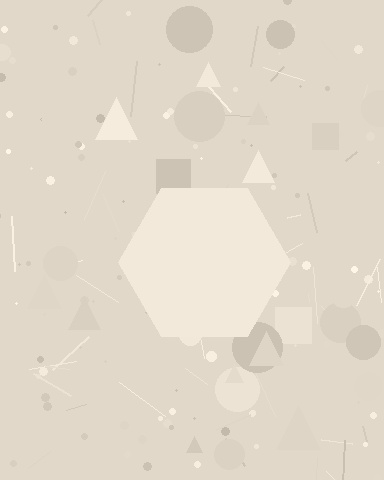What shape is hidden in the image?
A hexagon is hidden in the image.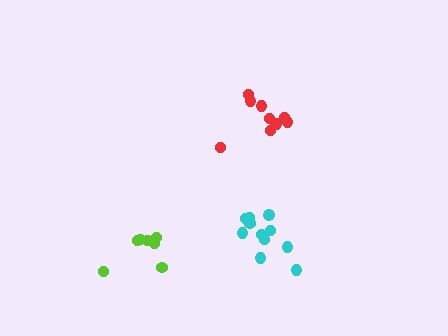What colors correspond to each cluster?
The clusters are colored: red, lime, cyan.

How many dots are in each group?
Group 1: 10 dots, Group 2: 7 dots, Group 3: 11 dots (28 total).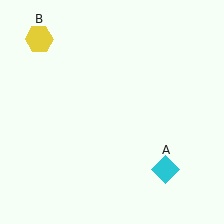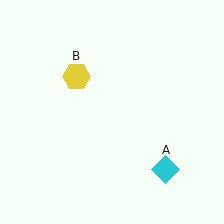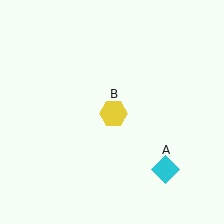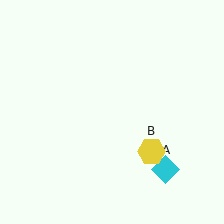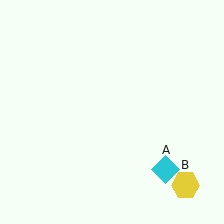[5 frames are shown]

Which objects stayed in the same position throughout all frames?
Cyan diamond (object A) remained stationary.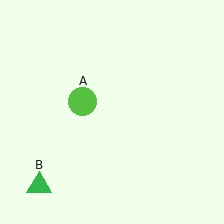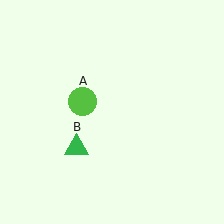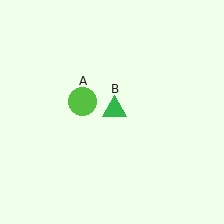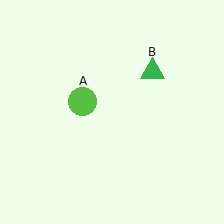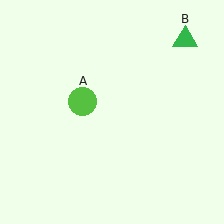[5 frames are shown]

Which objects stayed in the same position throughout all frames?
Lime circle (object A) remained stationary.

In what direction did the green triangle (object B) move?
The green triangle (object B) moved up and to the right.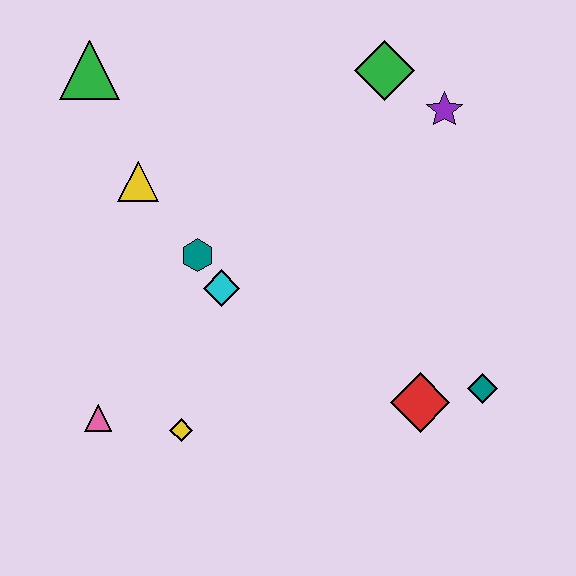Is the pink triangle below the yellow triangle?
Yes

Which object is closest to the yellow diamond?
The pink triangle is closest to the yellow diamond.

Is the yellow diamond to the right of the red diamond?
No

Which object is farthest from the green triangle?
The teal diamond is farthest from the green triangle.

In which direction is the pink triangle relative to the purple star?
The pink triangle is to the left of the purple star.